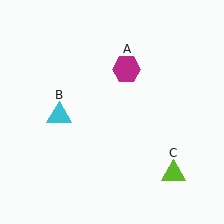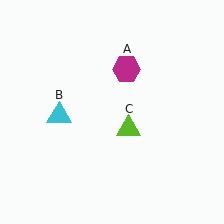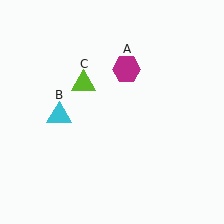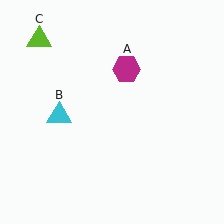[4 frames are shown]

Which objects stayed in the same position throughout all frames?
Magenta hexagon (object A) and cyan triangle (object B) remained stationary.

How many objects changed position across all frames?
1 object changed position: lime triangle (object C).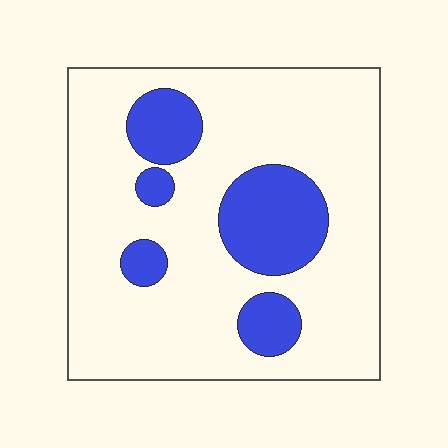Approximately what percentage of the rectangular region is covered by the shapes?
Approximately 20%.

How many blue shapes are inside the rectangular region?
5.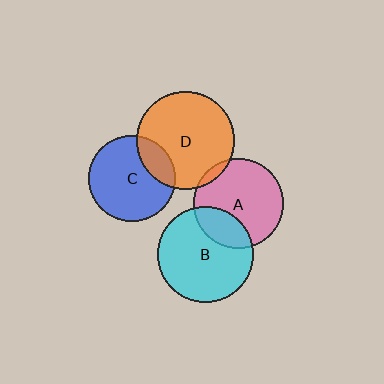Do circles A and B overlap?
Yes.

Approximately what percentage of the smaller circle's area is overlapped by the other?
Approximately 25%.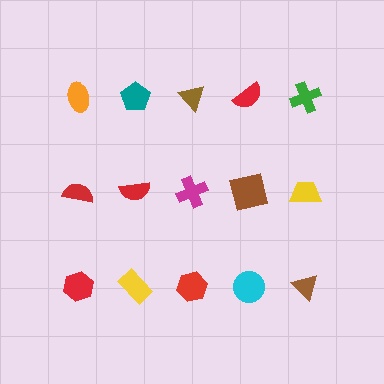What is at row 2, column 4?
A brown square.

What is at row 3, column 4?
A cyan circle.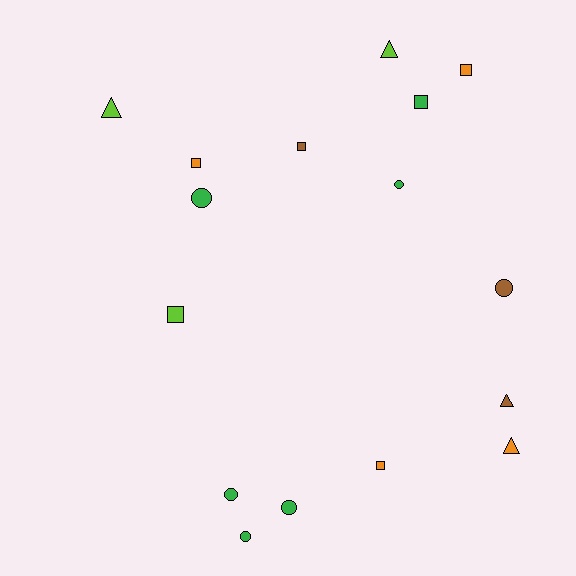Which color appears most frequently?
Green, with 6 objects.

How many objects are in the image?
There are 16 objects.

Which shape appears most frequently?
Square, with 6 objects.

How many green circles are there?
There are 5 green circles.